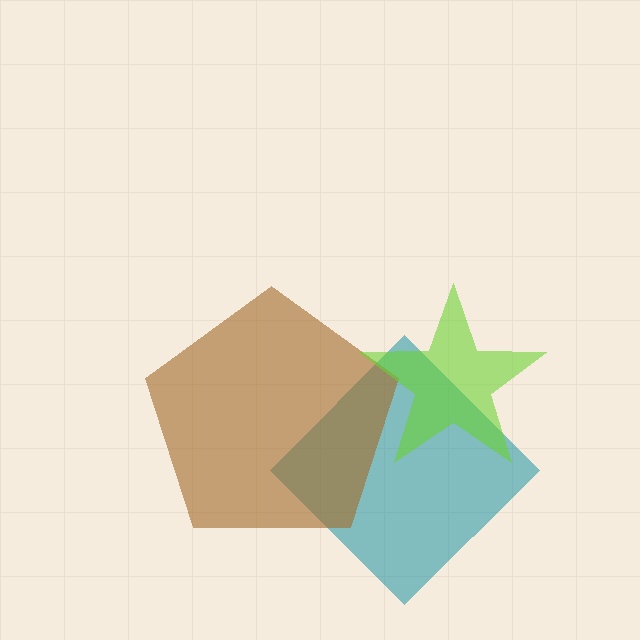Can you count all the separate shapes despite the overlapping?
Yes, there are 3 separate shapes.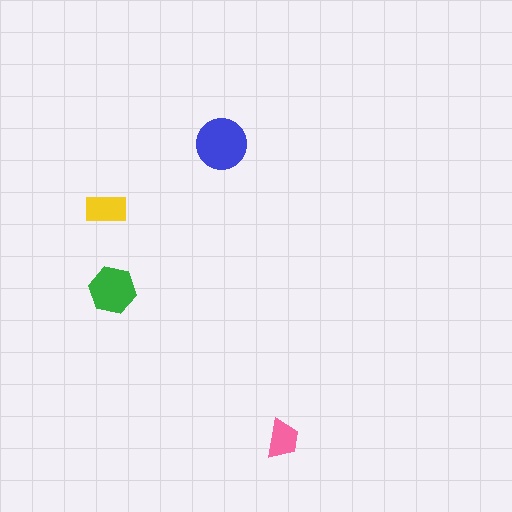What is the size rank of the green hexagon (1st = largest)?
2nd.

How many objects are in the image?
There are 4 objects in the image.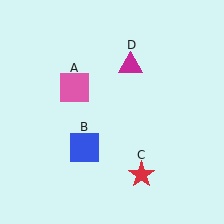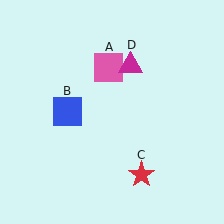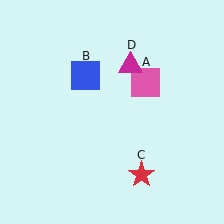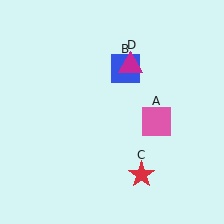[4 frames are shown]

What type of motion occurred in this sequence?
The pink square (object A), blue square (object B) rotated clockwise around the center of the scene.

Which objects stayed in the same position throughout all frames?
Red star (object C) and magenta triangle (object D) remained stationary.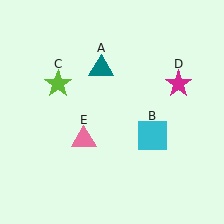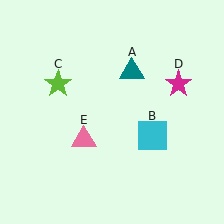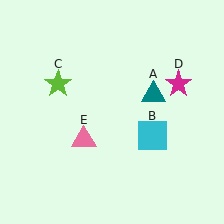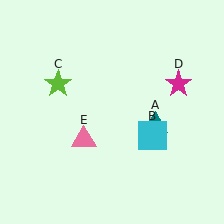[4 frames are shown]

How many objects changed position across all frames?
1 object changed position: teal triangle (object A).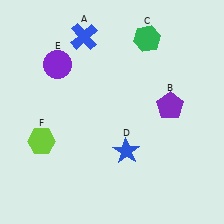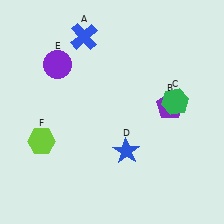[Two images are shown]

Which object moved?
The green hexagon (C) moved down.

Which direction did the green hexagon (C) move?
The green hexagon (C) moved down.